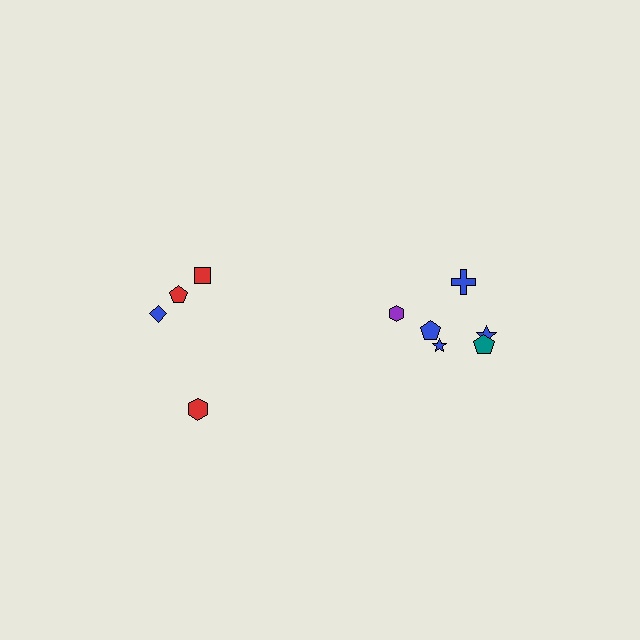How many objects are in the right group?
There are 6 objects.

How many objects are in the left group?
There are 4 objects.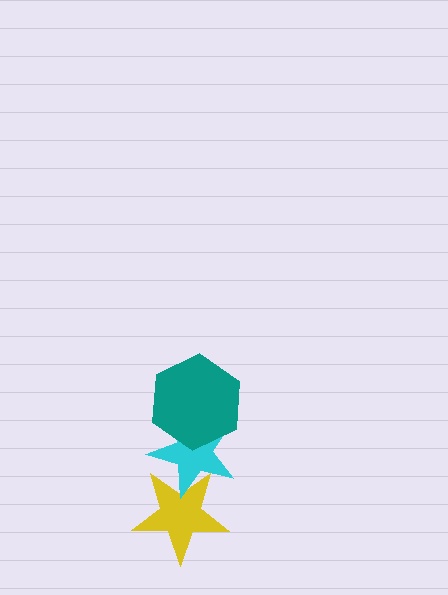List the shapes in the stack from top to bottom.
From top to bottom: the teal hexagon, the cyan star, the yellow star.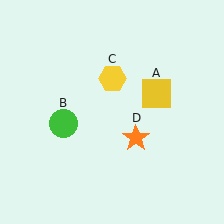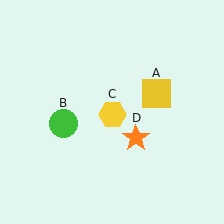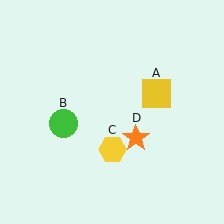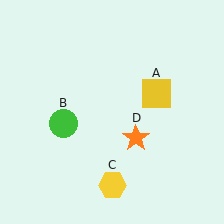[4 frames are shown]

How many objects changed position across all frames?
1 object changed position: yellow hexagon (object C).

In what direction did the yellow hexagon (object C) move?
The yellow hexagon (object C) moved down.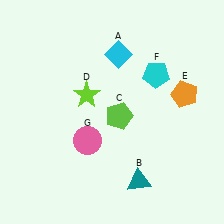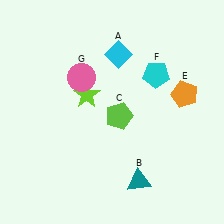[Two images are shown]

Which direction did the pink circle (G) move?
The pink circle (G) moved up.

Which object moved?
The pink circle (G) moved up.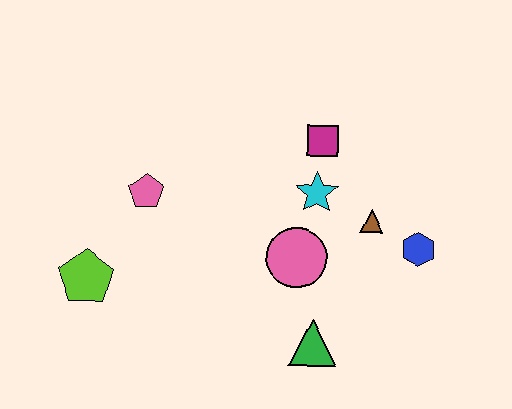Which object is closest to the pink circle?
The cyan star is closest to the pink circle.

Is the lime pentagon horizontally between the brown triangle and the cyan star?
No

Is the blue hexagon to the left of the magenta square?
No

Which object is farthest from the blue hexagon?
The lime pentagon is farthest from the blue hexagon.